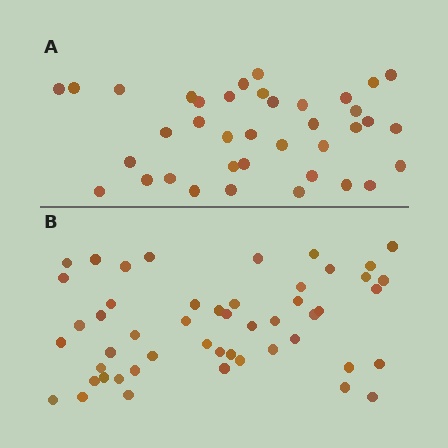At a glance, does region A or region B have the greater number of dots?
Region B (the bottom region) has more dots.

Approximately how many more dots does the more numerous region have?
Region B has roughly 12 or so more dots than region A.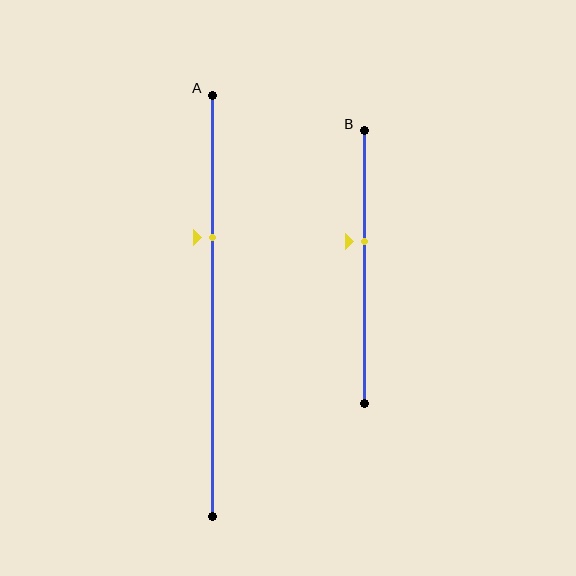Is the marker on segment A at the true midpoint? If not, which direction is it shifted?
No, the marker on segment A is shifted upward by about 16% of the segment length.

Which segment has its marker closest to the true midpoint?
Segment B has its marker closest to the true midpoint.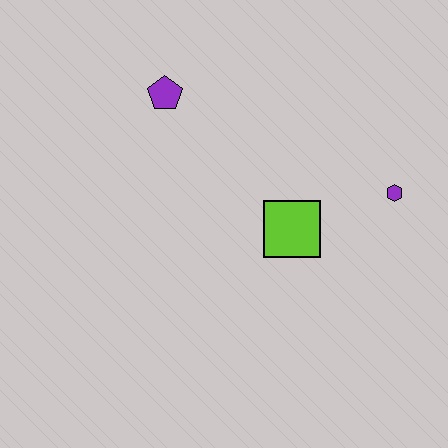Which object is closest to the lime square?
The purple hexagon is closest to the lime square.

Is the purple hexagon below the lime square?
No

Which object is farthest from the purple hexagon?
The purple pentagon is farthest from the purple hexagon.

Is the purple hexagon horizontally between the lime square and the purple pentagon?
No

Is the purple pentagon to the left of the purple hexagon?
Yes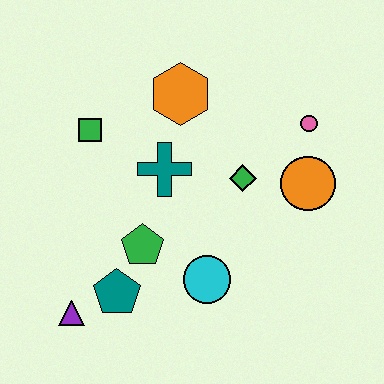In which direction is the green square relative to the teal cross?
The green square is to the left of the teal cross.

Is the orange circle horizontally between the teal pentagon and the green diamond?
No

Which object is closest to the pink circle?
The orange circle is closest to the pink circle.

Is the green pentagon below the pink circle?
Yes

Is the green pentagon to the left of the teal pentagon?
No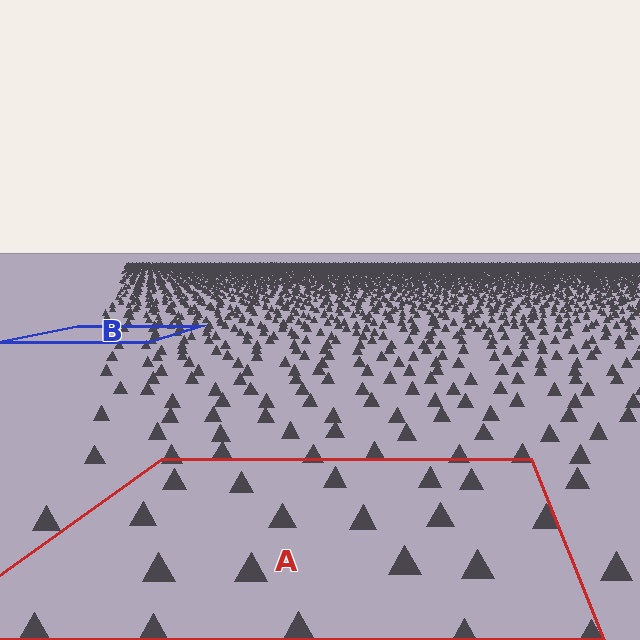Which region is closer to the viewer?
Region A is closer. The texture elements there are larger and more spread out.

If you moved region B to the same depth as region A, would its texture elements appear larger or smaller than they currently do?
They would appear larger. At a closer depth, the same texture elements are projected at a bigger on-screen size.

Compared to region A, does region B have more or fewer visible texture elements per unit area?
Region B has more texture elements per unit area — they are packed more densely because it is farther away.